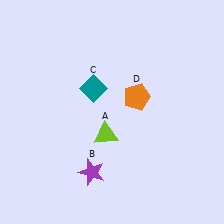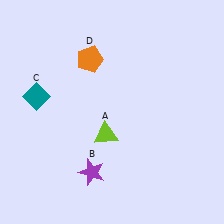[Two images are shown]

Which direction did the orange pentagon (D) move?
The orange pentagon (D) moved left.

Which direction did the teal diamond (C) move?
The teal diamond (C) moved left.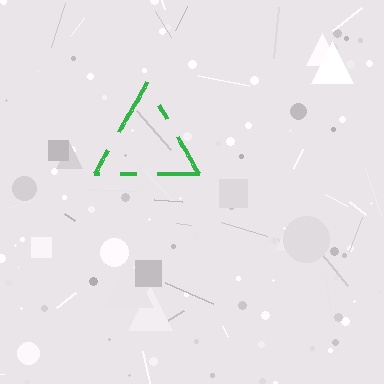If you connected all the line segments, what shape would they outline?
They would outline a triangle.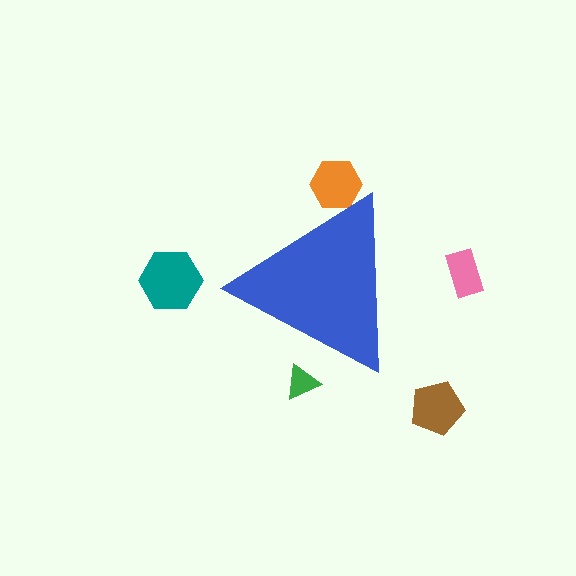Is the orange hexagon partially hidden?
Yes, the orange hexagon is partially hidden behind the blue triangle.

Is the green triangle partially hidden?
Yes, the green triangle is partially hidden behind the blue triangle.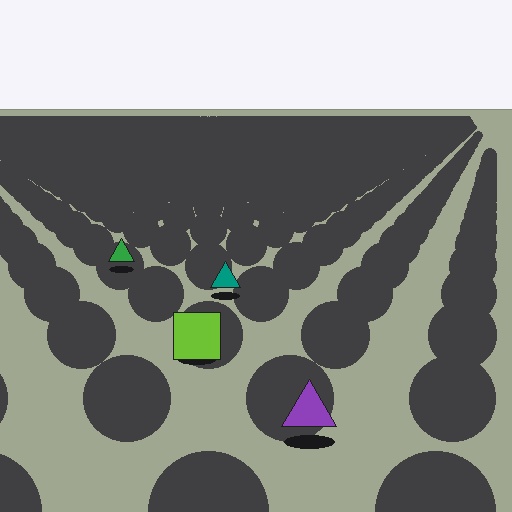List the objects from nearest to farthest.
From nearest to farthest: the purple triangle, the lime square, the teal triangle, the green triangle.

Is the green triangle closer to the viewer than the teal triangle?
No. The teal triangle is closer — you can tell from the texture gradient: the ground texture is coarser near it.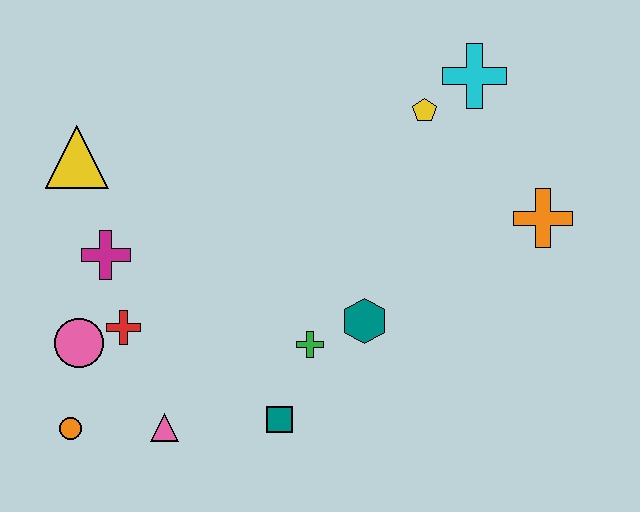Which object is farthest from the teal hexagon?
The yellow triangle is farthest from the teal hexagon.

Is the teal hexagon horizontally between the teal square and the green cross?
No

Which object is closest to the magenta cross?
The red cross is closest to the magenta cross.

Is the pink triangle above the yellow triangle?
No